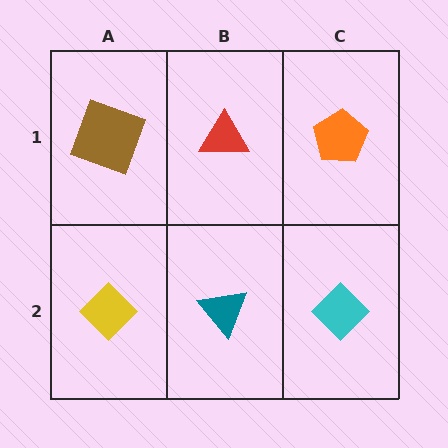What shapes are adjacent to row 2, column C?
An orange pentagon (row 1, column C), a teal triangle (row 2, column B).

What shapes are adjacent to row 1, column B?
A teal triangle (row 2, column B), a brown square (row 1, column A), an orange pentagon (row 1, column C).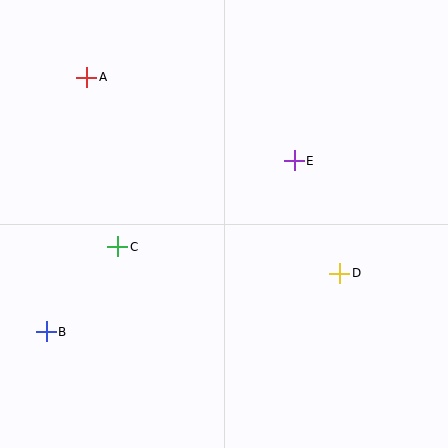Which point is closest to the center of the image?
Point E at (294, 161) is closest to the center.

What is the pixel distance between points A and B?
The distance between A and B is 258 pixels.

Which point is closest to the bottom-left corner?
Point B is closest to the bottom-left corner.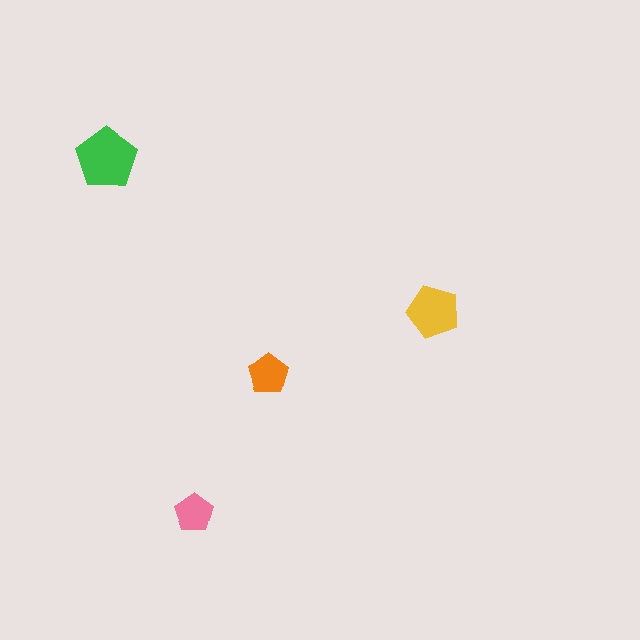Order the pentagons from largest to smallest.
the green one, the yellow one, the orange one, the pink one.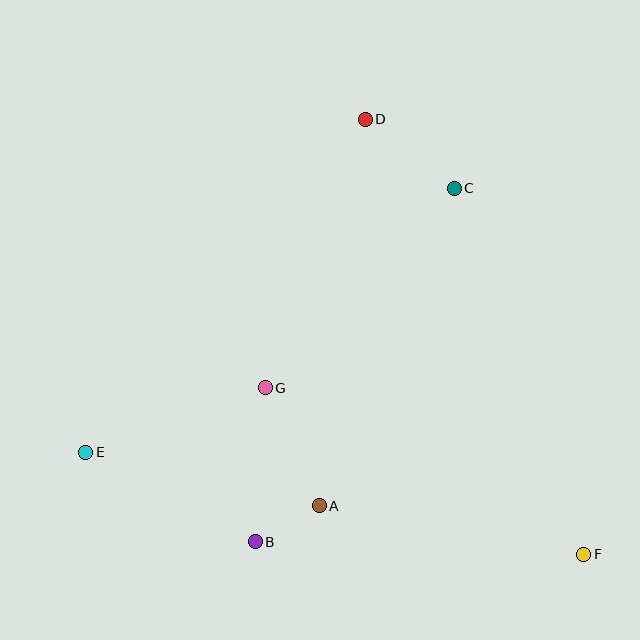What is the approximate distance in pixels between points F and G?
The distance between F and G is approximately 359 pixels.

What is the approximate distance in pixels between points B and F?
The distance between B and F is approximately 329 pixels.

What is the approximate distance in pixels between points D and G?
The distance between D and G is approximately 287 pixels.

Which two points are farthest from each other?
Points E and F are farthest from each other.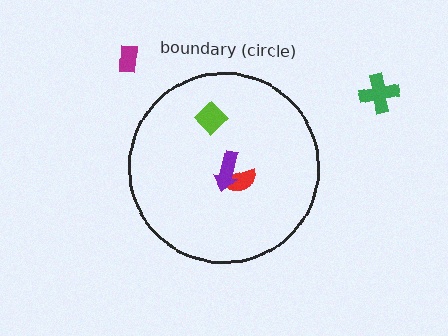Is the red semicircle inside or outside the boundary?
Inside.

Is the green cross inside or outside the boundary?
Outside.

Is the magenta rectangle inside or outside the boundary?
Outside.